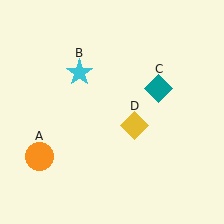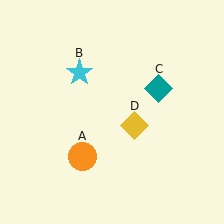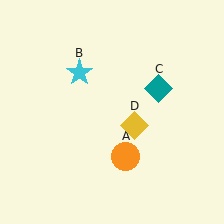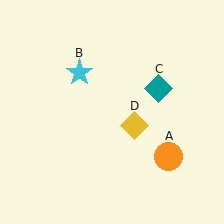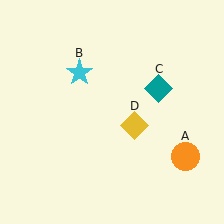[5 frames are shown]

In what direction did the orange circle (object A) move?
The orange circle (object A) moved right.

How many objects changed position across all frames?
1 object changed position: orange circle (object A).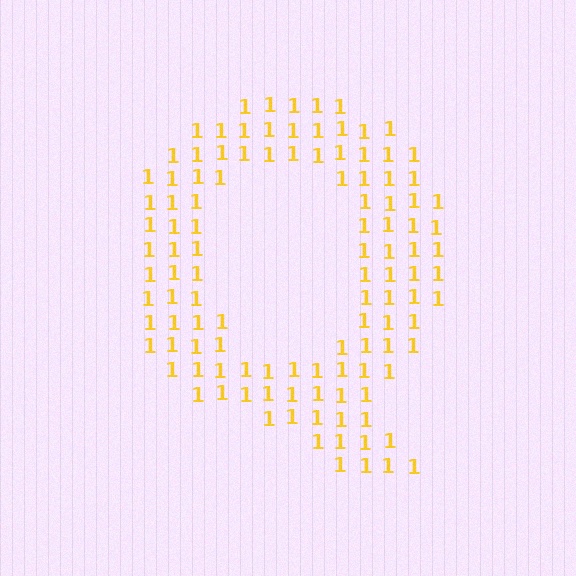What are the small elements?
The small elements are digit 1's.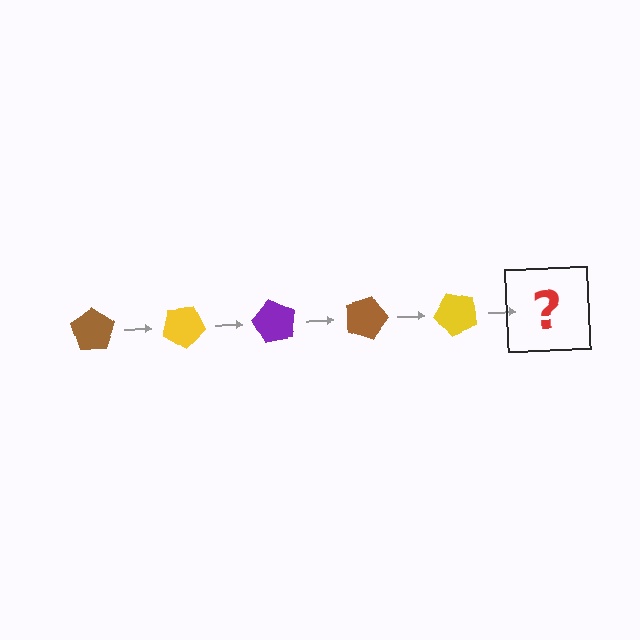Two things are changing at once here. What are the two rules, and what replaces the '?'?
The two rules are that it rotates 30 degrees each step and the color cycles through brown, yellow, and purple. The '?' should be a purple pentagon, rotated 150 degrees from the start.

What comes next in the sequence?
The next element should be a purple pentagon, rotated 150 degrees from the start.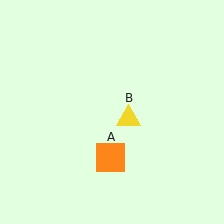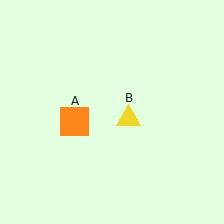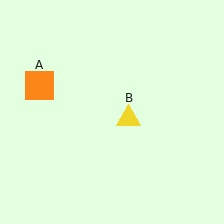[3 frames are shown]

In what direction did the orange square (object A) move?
The orange square (object A) moved up and to the left.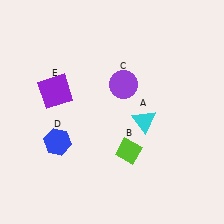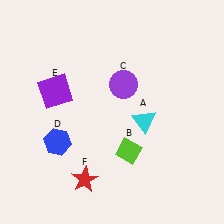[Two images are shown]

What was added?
A red star (F) was added in Image 2.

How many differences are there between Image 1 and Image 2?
There is 1 difference between the two images.